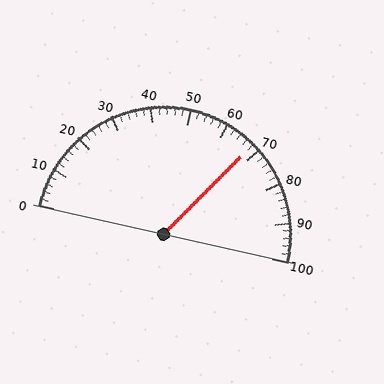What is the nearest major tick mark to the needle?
The nearest major tick mark is 70.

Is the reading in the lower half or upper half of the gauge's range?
The reading is in the upper half of the range (0 to 100).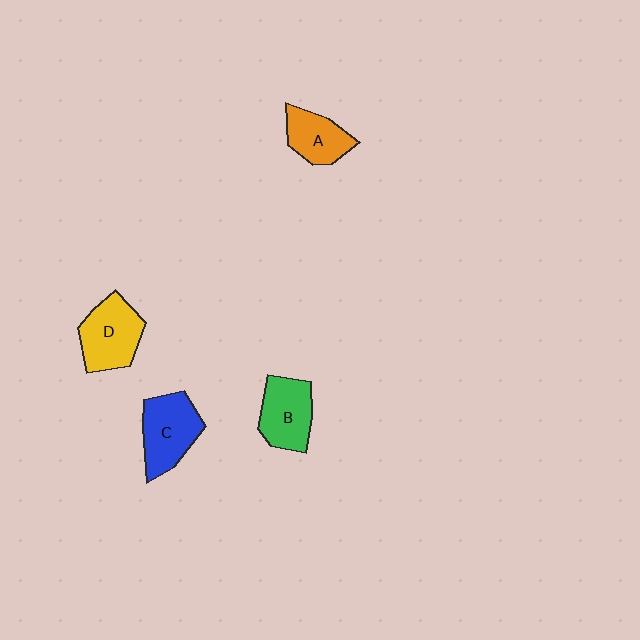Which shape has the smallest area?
Shape A (orange).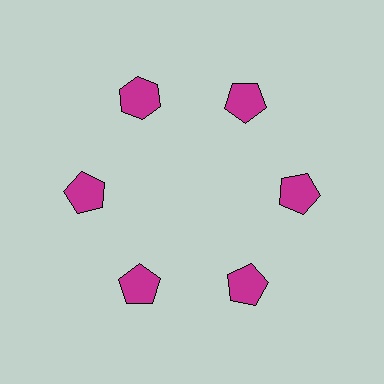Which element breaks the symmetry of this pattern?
The magenta hexagon at roughly the 11 o'clock position breaks the symmetry. All other shapes are magenta pentagons.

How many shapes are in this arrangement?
There are 6 shapes arranged in a ring pattern.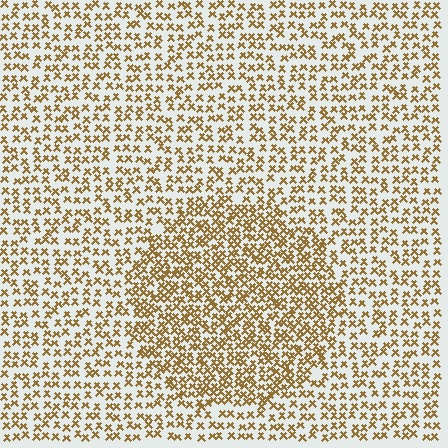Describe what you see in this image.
The image contains small brown elements arranged at two different densities. A circle-shaped region is visible where the elements are more densely packed than the surrounding area.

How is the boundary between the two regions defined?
The boundary is defined by a change in element density (approximately 1.7x ratio). All elements are the same color, size, and shape.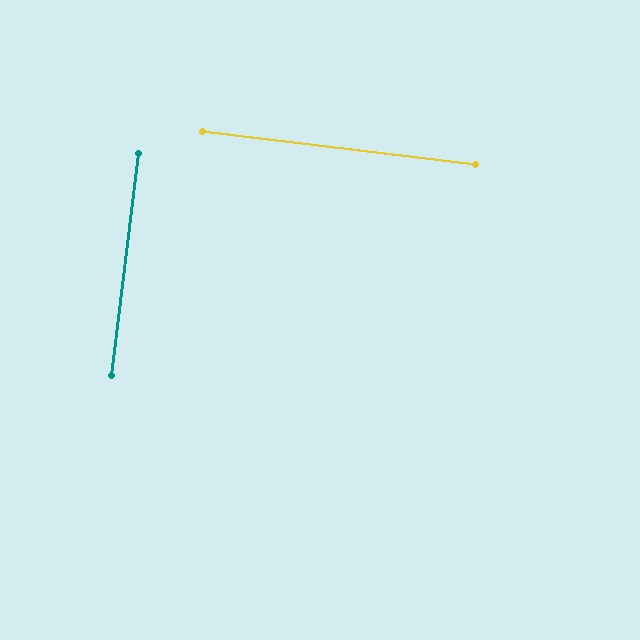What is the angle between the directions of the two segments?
Approximately 90 degrees.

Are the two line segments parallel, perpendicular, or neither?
Perpendicular — they meet at approximately 90°.